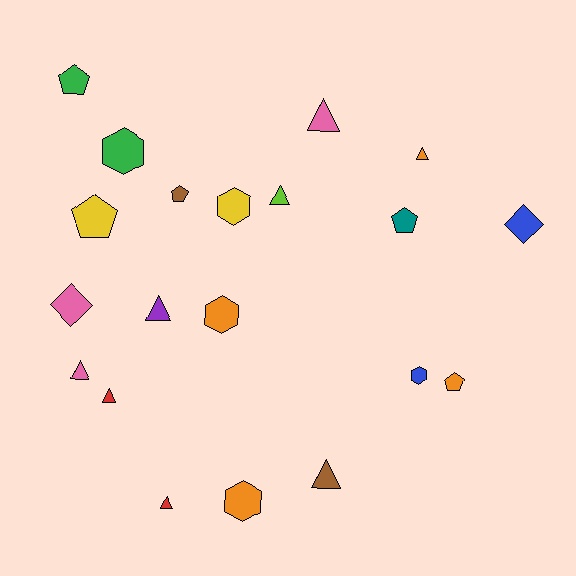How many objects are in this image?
There are 20 objects.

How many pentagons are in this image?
There are 5 pentagons.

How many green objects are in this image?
There are 2 green objects.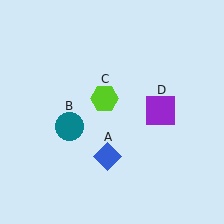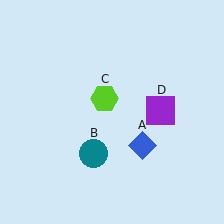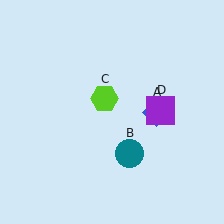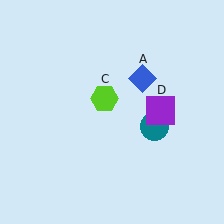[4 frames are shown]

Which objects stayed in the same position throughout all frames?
Lime hexagon (object C) and purple square (object D) remained stationary.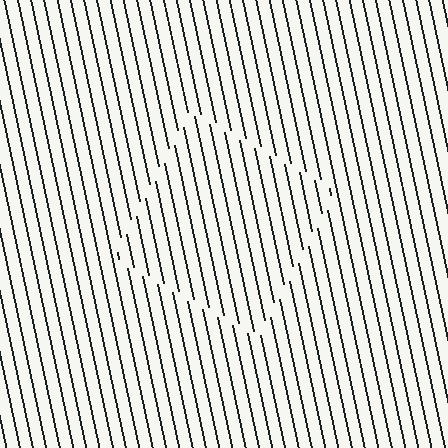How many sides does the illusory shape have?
4 sides — the line-ends trace a square.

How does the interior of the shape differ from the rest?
The interior of the shape contains the same grating, shifted by half a period — the contour is defined by the phase discontinuity where line-ends from the inner and outer gratings abut.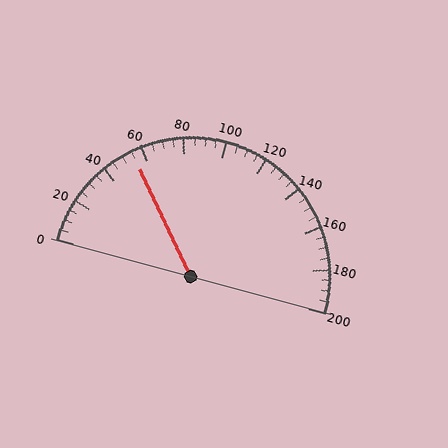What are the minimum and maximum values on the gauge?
The gauge ranges from 0 to 200.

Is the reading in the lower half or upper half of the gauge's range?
The reading is in the lower half of the range (0 to 200).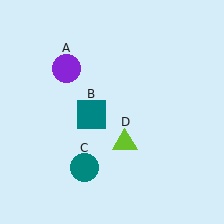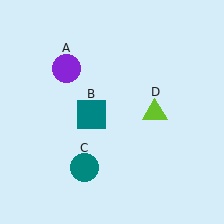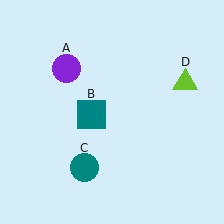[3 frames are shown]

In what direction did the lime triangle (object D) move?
The lime triangle (object D) moved up and to the right.